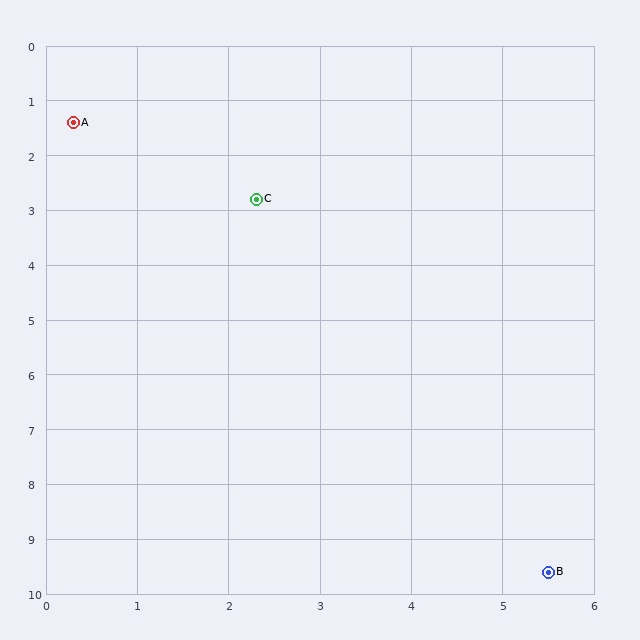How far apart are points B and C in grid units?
Points B and C are about 7.5 grid units apart.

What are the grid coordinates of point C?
Point C is at approximately (2.3, 2.8).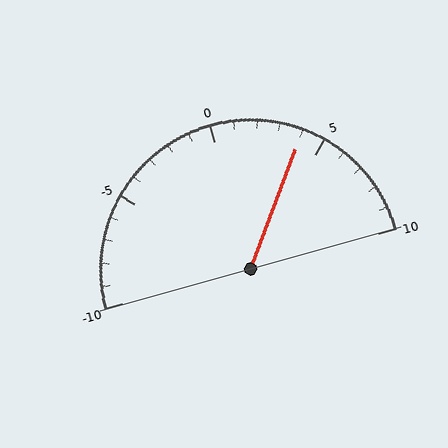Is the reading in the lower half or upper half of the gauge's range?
The reading is in the upper half of the range (-10 to 10).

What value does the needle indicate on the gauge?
The needle indicates approximately 4.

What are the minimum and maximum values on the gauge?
The gauge ranges from -10 to 10.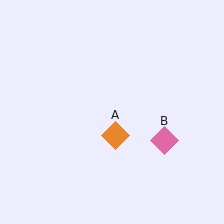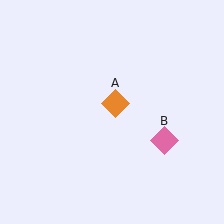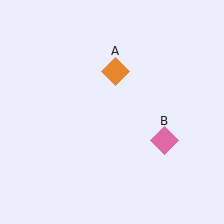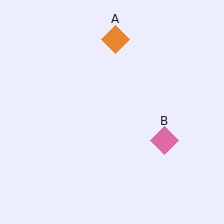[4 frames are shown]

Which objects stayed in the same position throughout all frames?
Pink diamond (object B) remained stationary.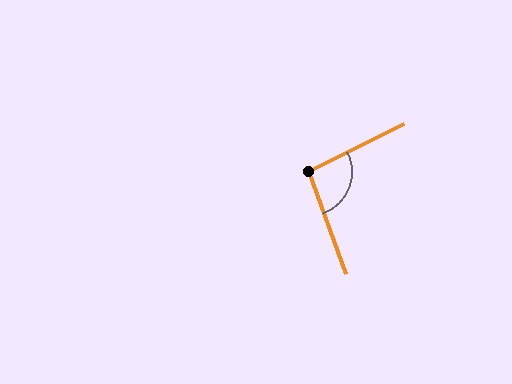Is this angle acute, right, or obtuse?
It is obtuse.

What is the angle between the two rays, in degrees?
Approximately 97 degrees.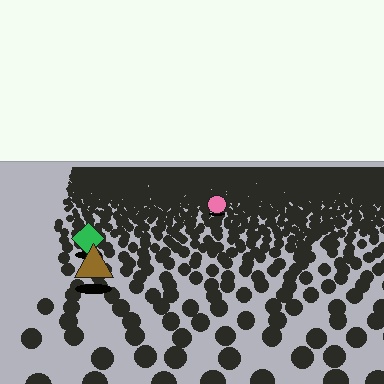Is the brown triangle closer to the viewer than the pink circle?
Yes. The brown triangle is closer — you can tell from the texture gradient: the ground texture is coarser near it.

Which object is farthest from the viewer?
The pink circle is farthest from the viewer. It appears smaller and the ground texture around it is denser.